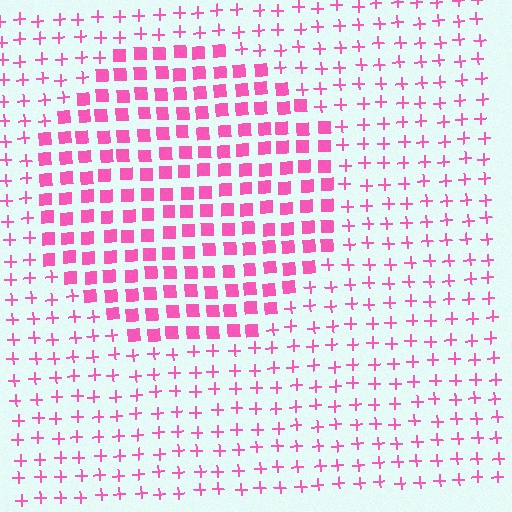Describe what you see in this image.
The image is filled with small pink elements arranged in a uniform grid. A circle-shaped region contains squares, while the surrounding area contains plus signs. The boundary is defined purely by the change in element shape.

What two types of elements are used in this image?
The image uses squares inside the circle region and plus signs outside it.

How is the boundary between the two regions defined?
The boundary is defined by a change in element shape: squares inside vs. plus signs outside. All elements share the same color and spacing.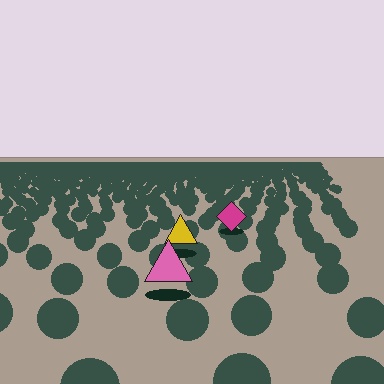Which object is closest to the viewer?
The pink triangle is closest. The texture marks near it are larger and more spread out.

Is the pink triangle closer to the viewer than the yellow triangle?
Yes. The pink triangle is closer — you can tell from the texture gradient: the ground texture is coarser near it.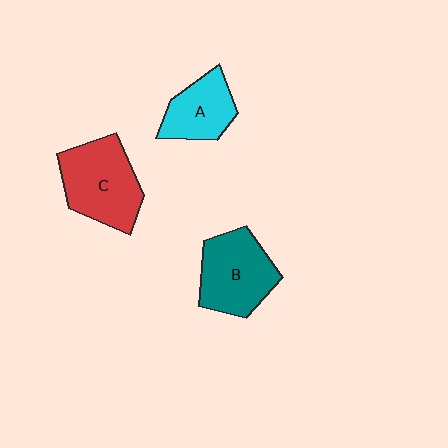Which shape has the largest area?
Shape C (red).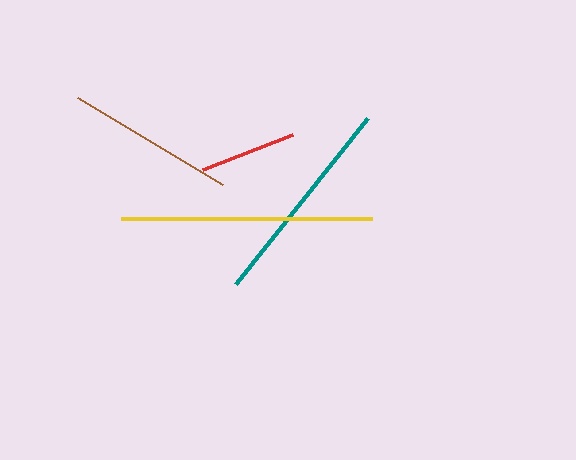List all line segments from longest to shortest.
From longest to shortest: yellow, teal, brown, red.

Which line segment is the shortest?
The red line is the shortest at approximately 97 pixels.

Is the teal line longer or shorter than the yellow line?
The yellow line is longer than the teal line.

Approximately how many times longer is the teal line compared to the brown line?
The teal line is approximately 1.3 times the length of the brown line.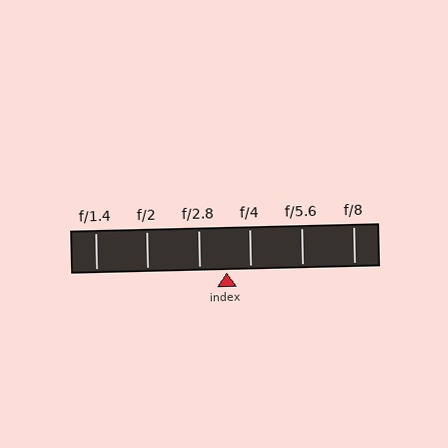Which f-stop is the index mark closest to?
The index mark is closest to f/4.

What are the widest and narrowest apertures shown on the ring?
The widest aperture shown is f/1.4 and the narrowest is f/8.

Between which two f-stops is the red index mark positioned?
The index mark is between f/2.8 and f/4.